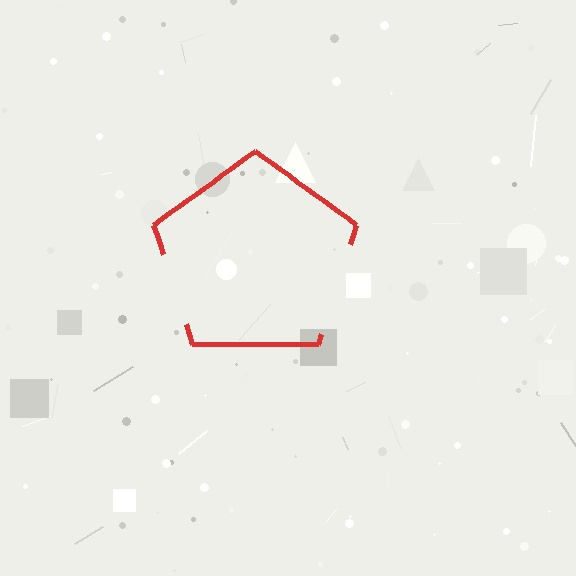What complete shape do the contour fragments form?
The contour fragments form a pentagon.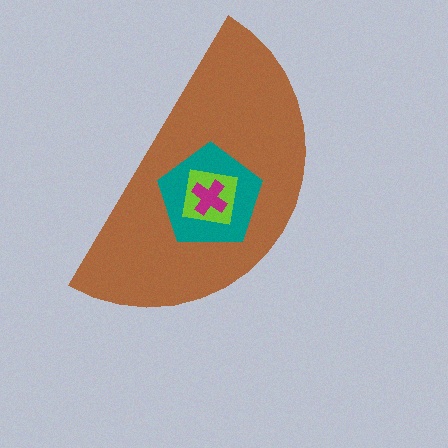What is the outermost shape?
The brown semicircle.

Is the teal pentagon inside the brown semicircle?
Yes.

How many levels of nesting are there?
4.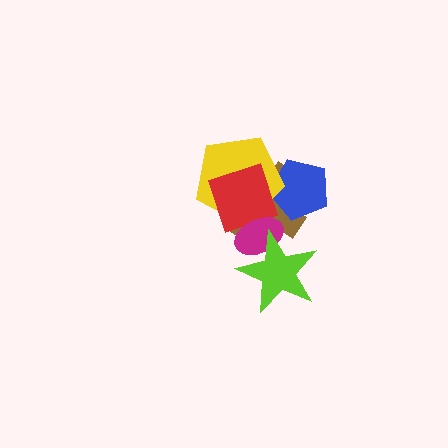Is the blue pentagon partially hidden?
Yes, it is partially covered by another shape.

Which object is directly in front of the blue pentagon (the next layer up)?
The yellow pentagon is directly in front of the blue pentagon.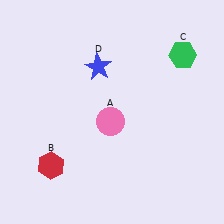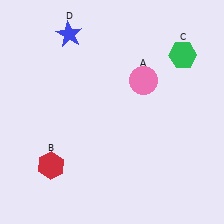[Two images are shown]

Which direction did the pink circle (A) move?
The pink circle (A) moved up.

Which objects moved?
The objects that moved are: the pink circle (A), the blue star (D).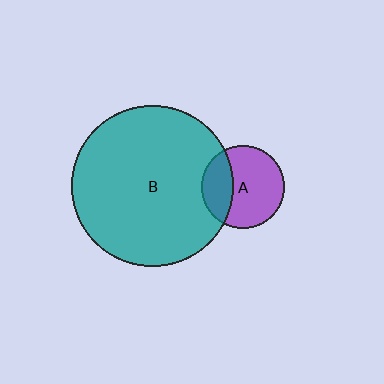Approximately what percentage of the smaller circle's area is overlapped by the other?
Approximately 30%.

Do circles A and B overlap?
Yes.